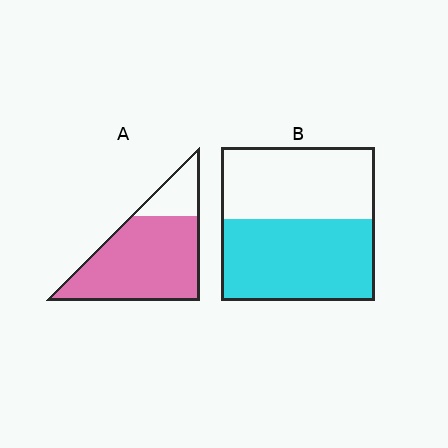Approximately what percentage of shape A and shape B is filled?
A is approximately 80% and B is approximately 55%.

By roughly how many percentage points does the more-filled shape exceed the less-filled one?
By roughly 25 percentage points (A over B).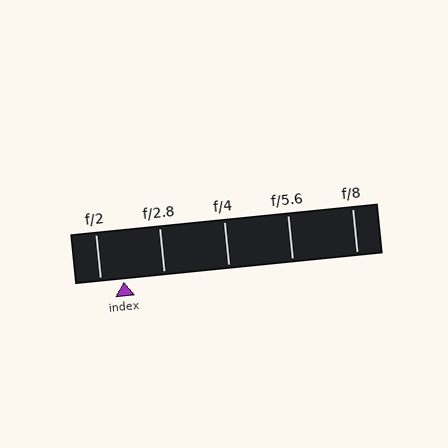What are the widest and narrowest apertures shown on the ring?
The widest aperture shown is f/2 and the narrowest is f/8.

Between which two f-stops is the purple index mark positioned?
The index mark is between f/2 and f/2.8.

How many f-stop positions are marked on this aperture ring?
There are 5 f-stop positions marked.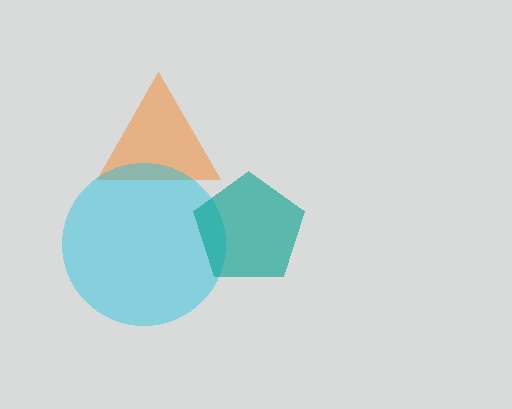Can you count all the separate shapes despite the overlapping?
Yes, there are 3 separate shapes.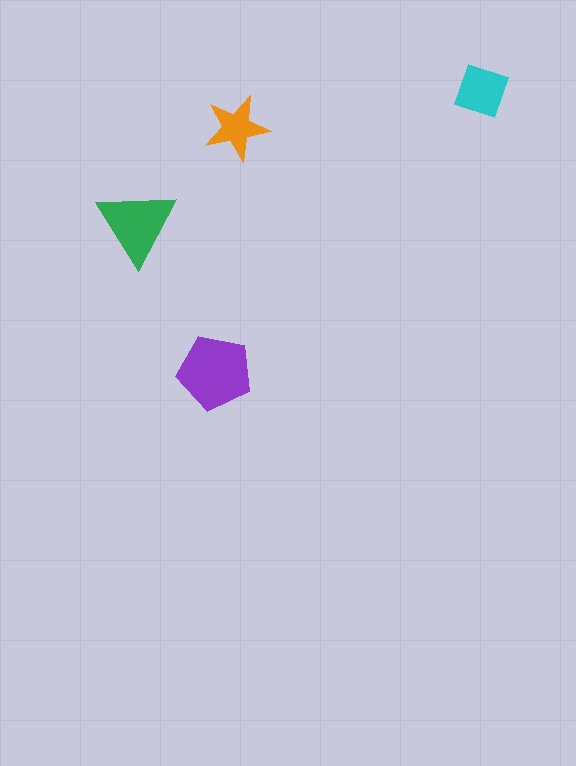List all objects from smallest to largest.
The orange star, the cyan square, the green triangle, the purple pentagon.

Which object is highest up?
The cyan square is topmost.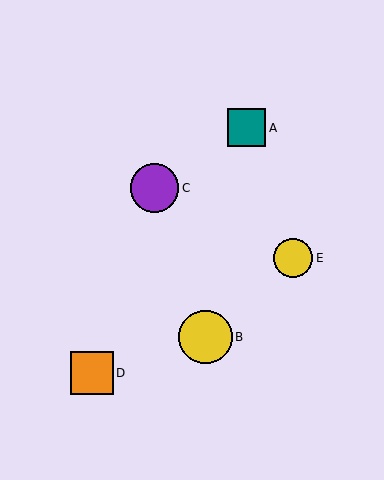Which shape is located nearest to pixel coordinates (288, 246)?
The yellow circle (labeled E) at (293, 258) is nearest to that location.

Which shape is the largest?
The yellow circle (labeled B) is the largest.